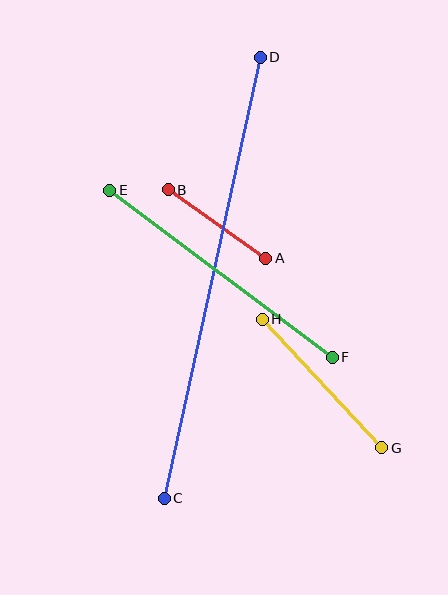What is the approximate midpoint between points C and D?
The midpoint is at approximately (212, 278) pixels.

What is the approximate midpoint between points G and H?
The midpoint is at approximately (322, 384) pixels.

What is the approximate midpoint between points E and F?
The midpoint is at approximately (221, 274) pixels.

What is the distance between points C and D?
The distance is approximately 451 pixels.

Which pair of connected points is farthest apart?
Points C and D are farthest apart.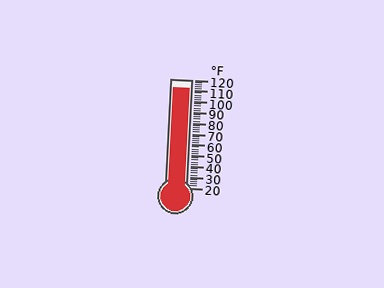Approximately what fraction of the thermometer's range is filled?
The thermometer is filled to approximately 90% of its range.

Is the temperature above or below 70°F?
The temperature is above 70°F.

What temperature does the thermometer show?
The thermometer shows approximately 112°F.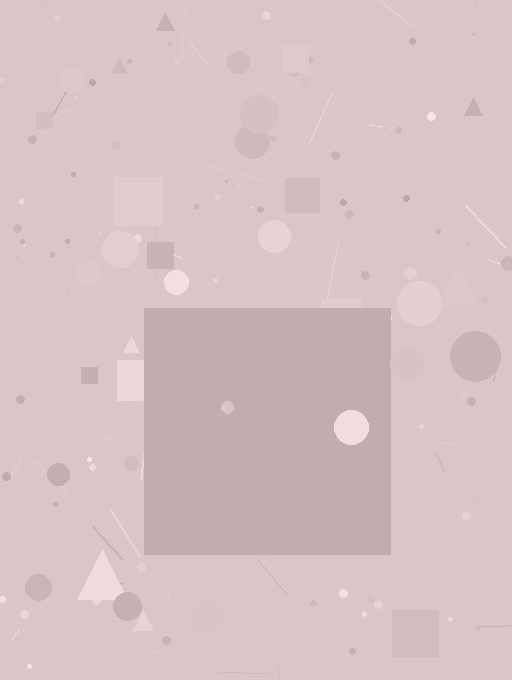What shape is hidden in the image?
A square is hidden in the image.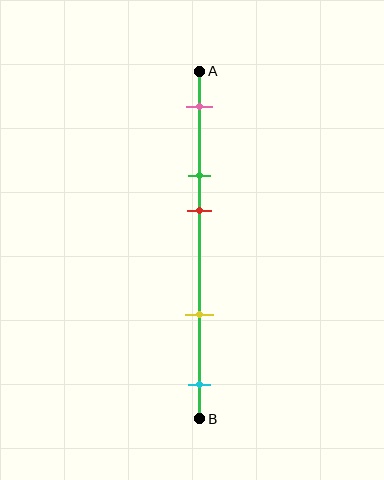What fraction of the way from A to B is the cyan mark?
The cyan mark is approximately 90% (0.9) of the way from A to B.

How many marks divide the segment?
There are 5 marks dividing the segment.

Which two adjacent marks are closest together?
The green and red marks are the closest adjacent pair.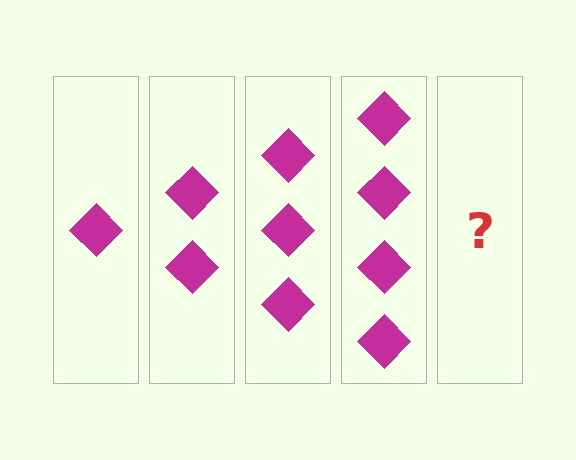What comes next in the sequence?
The next element should be 5 diamonds.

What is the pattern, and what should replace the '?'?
The pattern is that each step adds one more diamond. The '?' should be 5 diamonds.